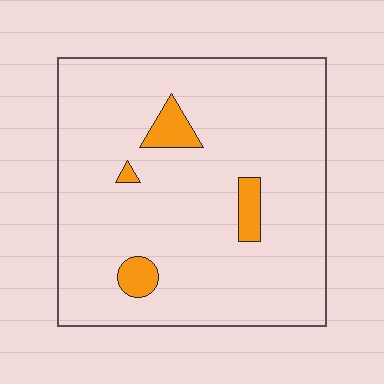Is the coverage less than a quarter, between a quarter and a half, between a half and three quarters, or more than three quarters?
Less than a quarter.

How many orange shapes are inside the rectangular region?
4.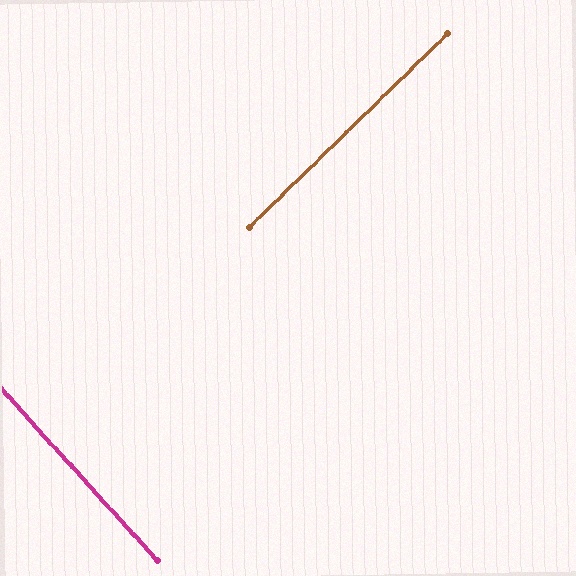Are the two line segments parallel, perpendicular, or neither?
Perpendicular — they meet at approximately 88°.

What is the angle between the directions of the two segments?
Approximately 88 degrees.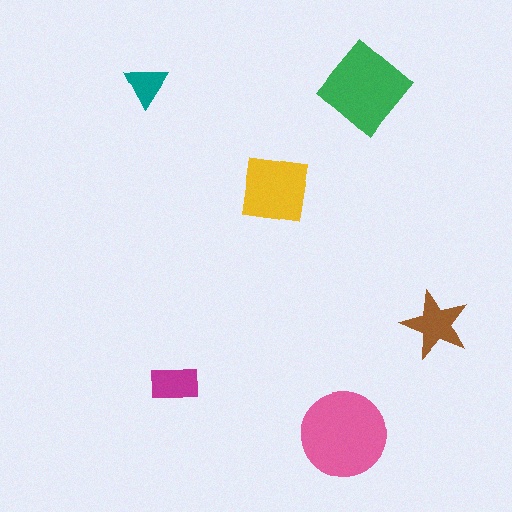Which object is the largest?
The pink circle.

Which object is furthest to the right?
The brown star is rightmost.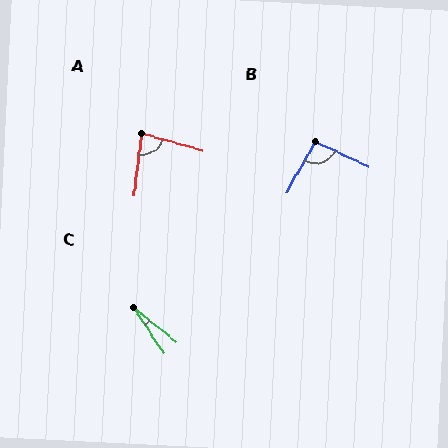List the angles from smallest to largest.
C (18°), A (80°), B (93°).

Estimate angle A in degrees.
Approximately 80 degrees.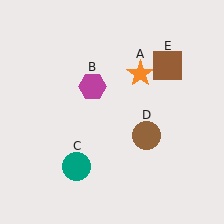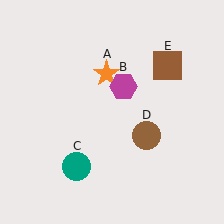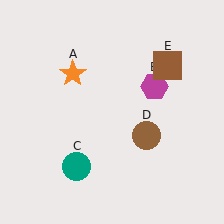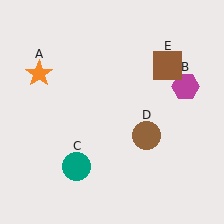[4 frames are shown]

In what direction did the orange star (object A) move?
The orange star (object A) moved left.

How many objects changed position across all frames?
2 objects changed position: orange star (object A), magenta hexagon (object B).